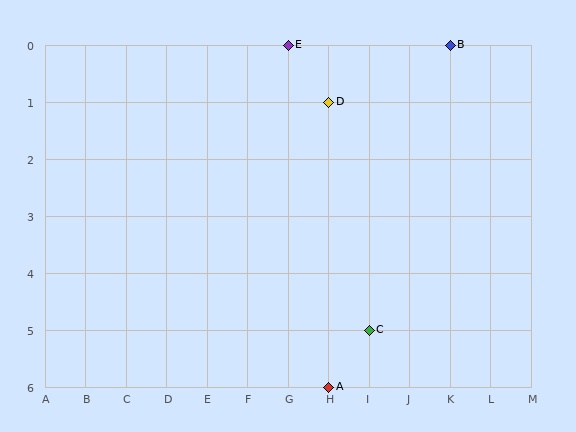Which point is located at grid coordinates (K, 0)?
Point B is at (K, 0).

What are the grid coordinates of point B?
Point B is at grid coordinates (K, 0).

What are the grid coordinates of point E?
Point E is at grid coordinates (G, 0).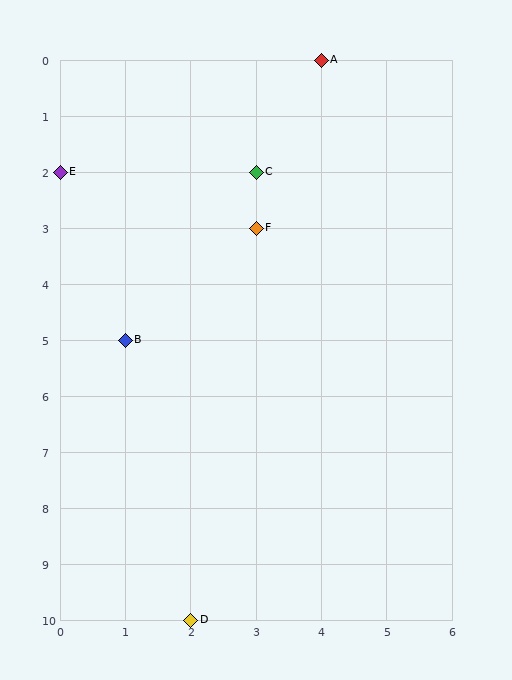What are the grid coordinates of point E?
Point E is at grid coordinates (0, 2).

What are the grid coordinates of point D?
Point D is at grid coordinates (2, 10).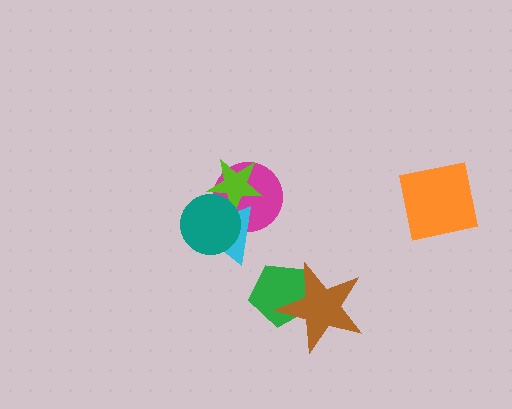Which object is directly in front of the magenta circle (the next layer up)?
The cyan triangle is directly in front of the magenta circle.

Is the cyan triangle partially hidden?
Yes, it is partially covered by another shape.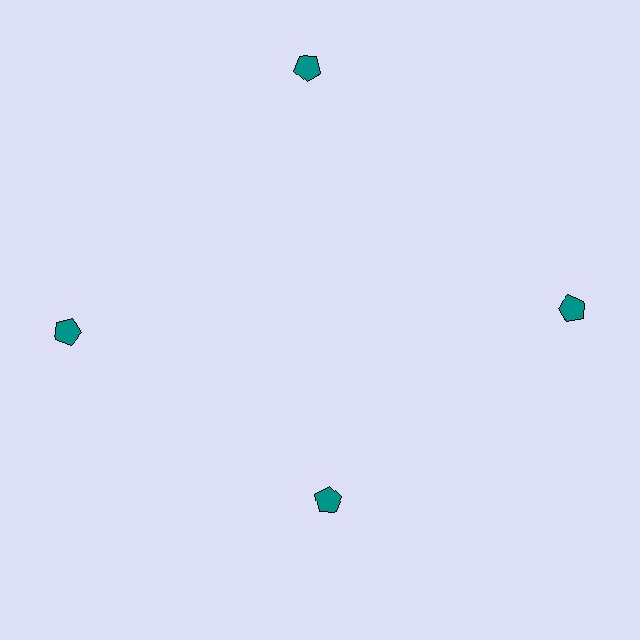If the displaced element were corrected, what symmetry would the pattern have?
It would have 4-fold rotational symmetry — the pattern would map onto itself every 90 degrees.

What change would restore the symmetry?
The symmetry would be restored by moving it outward, back onto the ring so that all 4 pentagons sit at equal angles and equal distance from the center.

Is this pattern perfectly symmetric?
No. The 4 teal pentagons are arranged in a ring, but one element near the 6 o'clock position is pulled inward toward the center, breaking the 4-fold rotational symmetry.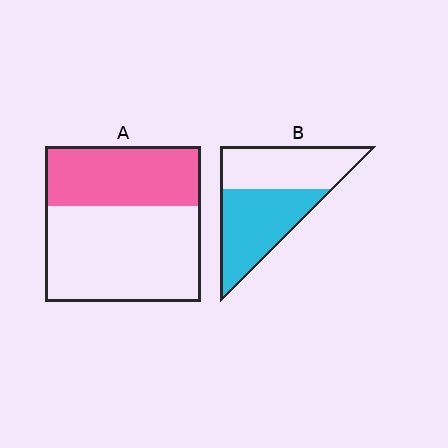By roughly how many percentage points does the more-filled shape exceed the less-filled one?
By roughly 15 percentage points (B over A).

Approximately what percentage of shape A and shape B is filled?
A is approximately 40% and B is approximately 55%.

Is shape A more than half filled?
No.